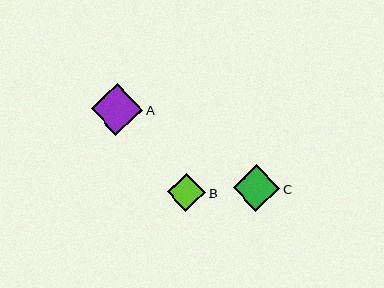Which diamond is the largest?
Diamond A is the largest with a size of approximately 51 pixels.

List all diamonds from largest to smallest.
From largest to smallest: A, C, B.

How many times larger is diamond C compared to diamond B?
Diamond C is approximately 1.2 times the size of diamond B.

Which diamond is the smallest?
Diamond B is the smallest with a size of approximately 38 pixels.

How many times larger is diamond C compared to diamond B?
Diamond C is approximately 1.2 times the size of diamond B.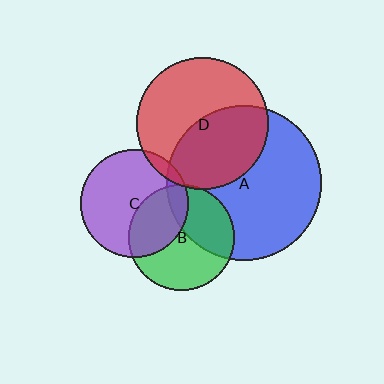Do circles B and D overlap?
Yes.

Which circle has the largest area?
Circle A (blue).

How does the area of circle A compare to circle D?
Approximately 1.4 times.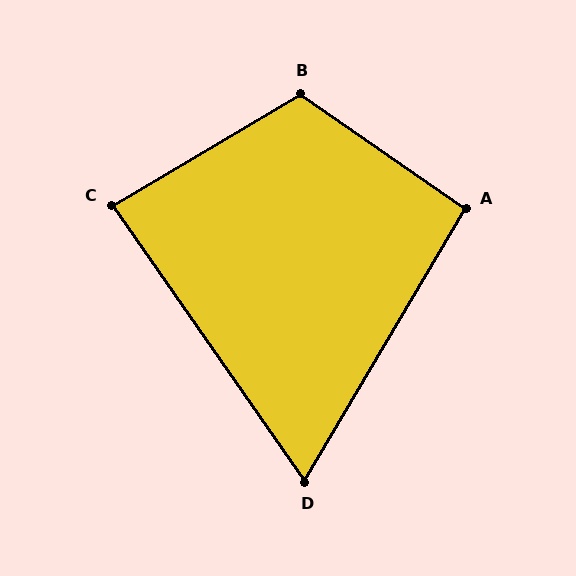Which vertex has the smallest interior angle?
D, at approximately 65 degrees.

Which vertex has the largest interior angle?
B, at approximately 115 degrees.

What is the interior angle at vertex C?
Approximately 86 degrees (approximately right).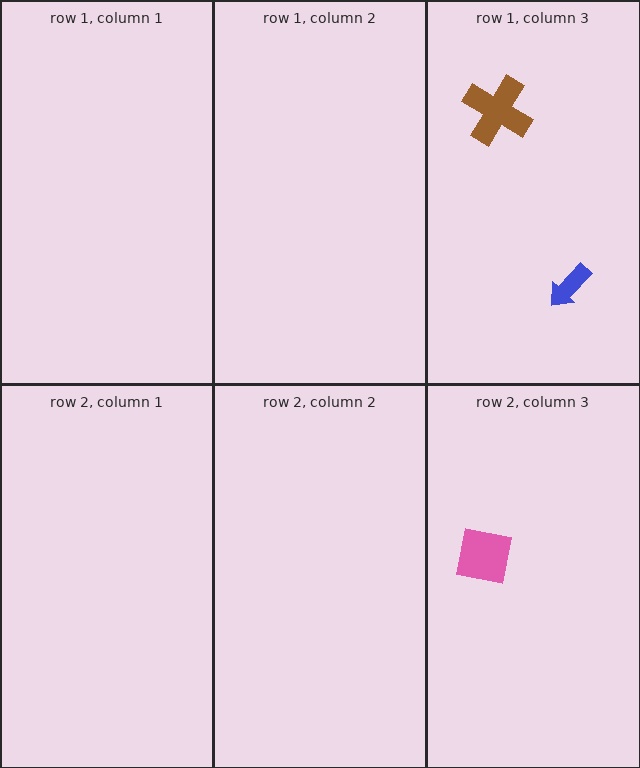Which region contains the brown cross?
The row 1, column 3 region.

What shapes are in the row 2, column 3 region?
The pink square.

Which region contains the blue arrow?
The row 1, column 3 region.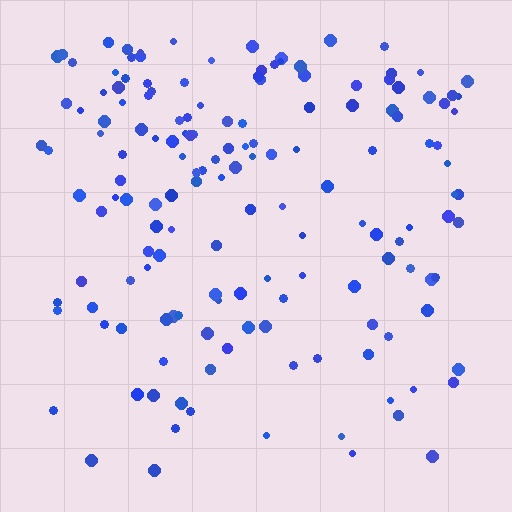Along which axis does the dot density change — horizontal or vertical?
Vertical.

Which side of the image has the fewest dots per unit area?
The bottom.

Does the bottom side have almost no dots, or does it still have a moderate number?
Still a moderate number, just noticeably fewer than the top.